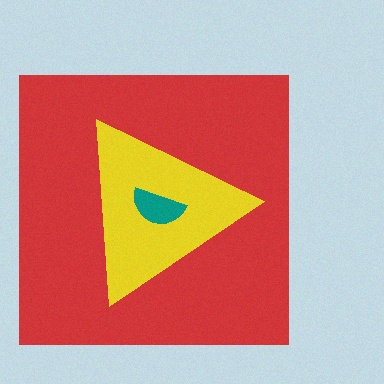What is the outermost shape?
The red square.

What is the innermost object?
The teal semicircle.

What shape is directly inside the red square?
The yellow triangle.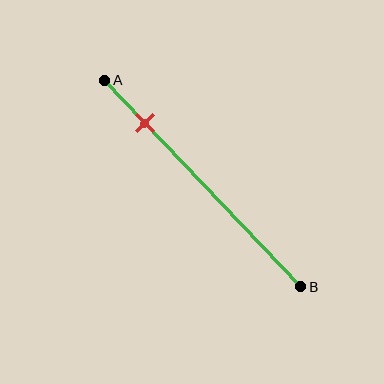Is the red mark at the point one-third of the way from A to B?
No, the mark is at about 20% from A, not at the 33% one-third point.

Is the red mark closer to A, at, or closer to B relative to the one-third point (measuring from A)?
The red mark is closer to point A than the one-third point of segment AB.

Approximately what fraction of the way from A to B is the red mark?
The red mark is approximately 20% of the way from A to B.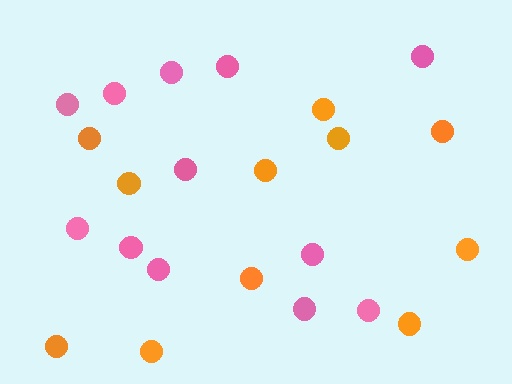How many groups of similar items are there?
There are 2 groups: one group of orange circles (11) and one group of pink circles (12).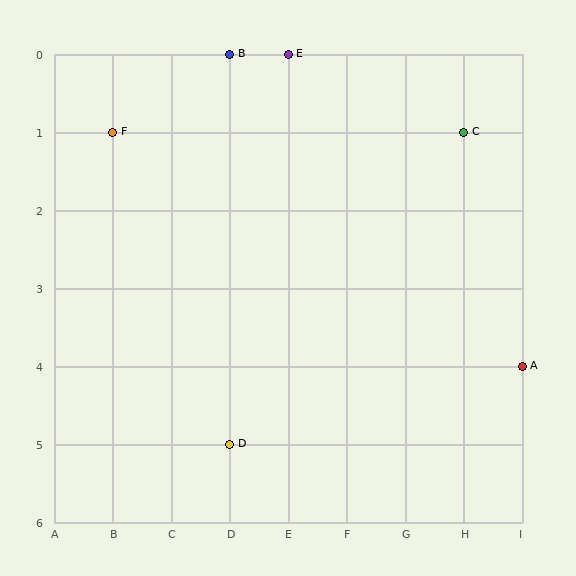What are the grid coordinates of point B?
Point B is at grid coordinates (D, 0).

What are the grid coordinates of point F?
Point F is at grid coordinates (B, 1).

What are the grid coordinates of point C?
Point C is at grid coordinates (H, 1).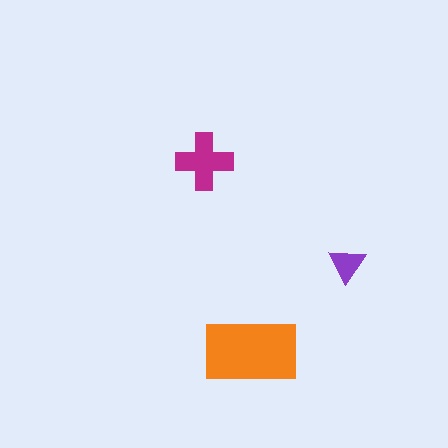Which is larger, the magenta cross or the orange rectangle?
The orange rectangle.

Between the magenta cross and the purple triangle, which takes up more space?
The magenta cross.